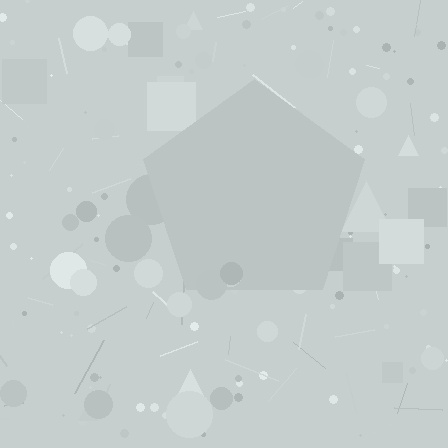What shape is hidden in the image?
A pentagon is hidden in the image.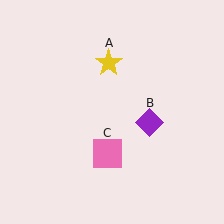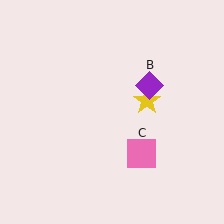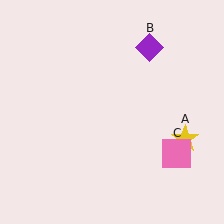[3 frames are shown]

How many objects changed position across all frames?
3 objects changed position: yellow star (object A), purple diamond (object B), pink square (object C).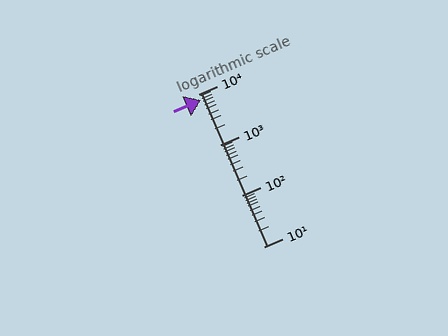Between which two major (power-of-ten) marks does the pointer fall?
The pointer is between 1000 and 10000.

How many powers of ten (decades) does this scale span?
The scale spans 3 decades, from 10 to 10000.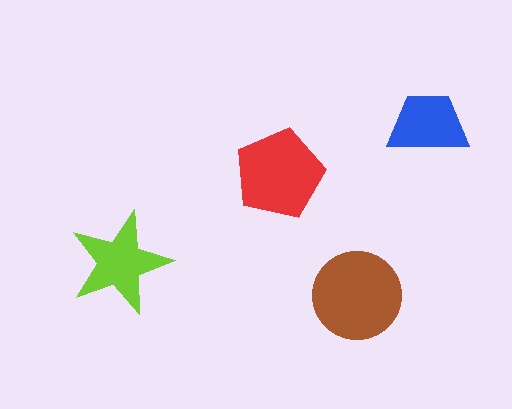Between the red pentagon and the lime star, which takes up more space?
The red pentagon.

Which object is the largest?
The brown circle.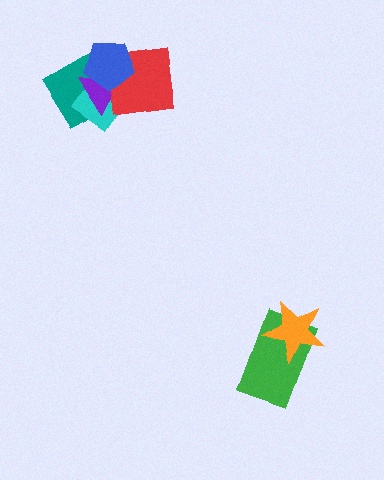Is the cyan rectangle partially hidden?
Yes, it is partially covered by another shape.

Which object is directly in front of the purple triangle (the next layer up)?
The red square is directly in front of the purple triangle.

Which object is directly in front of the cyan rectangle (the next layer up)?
The purple triangle is directly in front of the cyan rectangle.